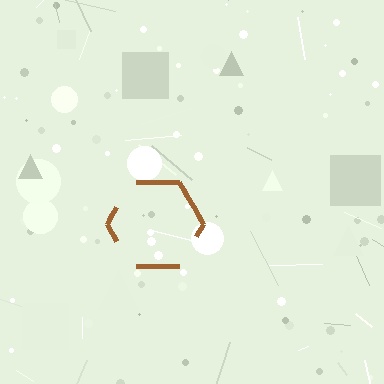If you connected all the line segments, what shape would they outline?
They would outline a hexagon.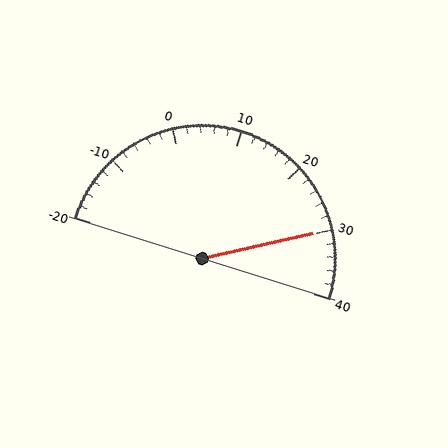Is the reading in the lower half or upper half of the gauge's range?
The reading is in the upper half of the range (-20 to 40).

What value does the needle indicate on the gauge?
The needle indicates approximately 30.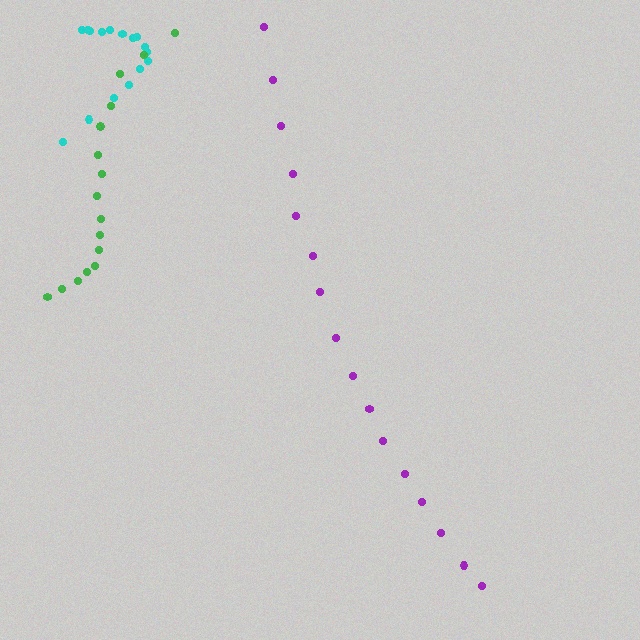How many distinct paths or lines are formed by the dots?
There are 3 distinct paths.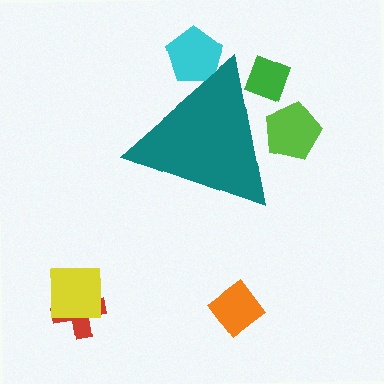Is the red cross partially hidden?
No, the red cross is fully visible.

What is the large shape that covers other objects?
A teal triangle.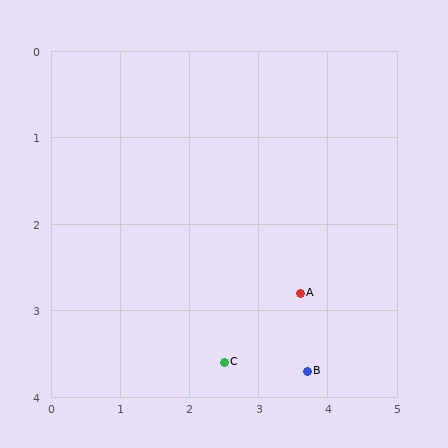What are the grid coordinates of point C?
Point C is at approximately (2.5, 3.6).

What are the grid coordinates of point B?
Point B is at approximately (3.7, 3.7).